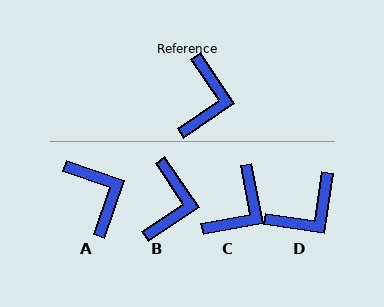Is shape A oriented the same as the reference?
No, it is off by about 37 degrees.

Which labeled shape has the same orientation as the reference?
B.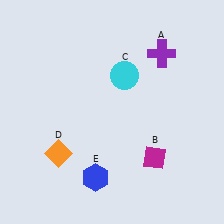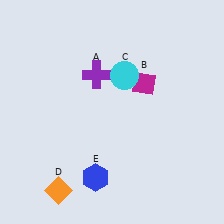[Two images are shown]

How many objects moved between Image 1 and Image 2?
3 objects moved between the two images.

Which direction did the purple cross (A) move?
The purple cross (A) moved left.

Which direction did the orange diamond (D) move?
The orange diamond (D) moved down.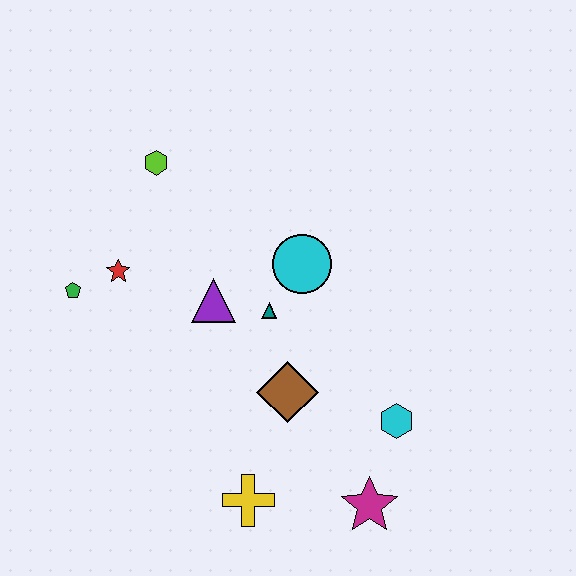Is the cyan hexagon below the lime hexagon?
Yes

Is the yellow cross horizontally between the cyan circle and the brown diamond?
No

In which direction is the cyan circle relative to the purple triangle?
The cyan circle is to the right of the purple triangle.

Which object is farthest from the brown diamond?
The lime hexagon is farthest from the brown diamond.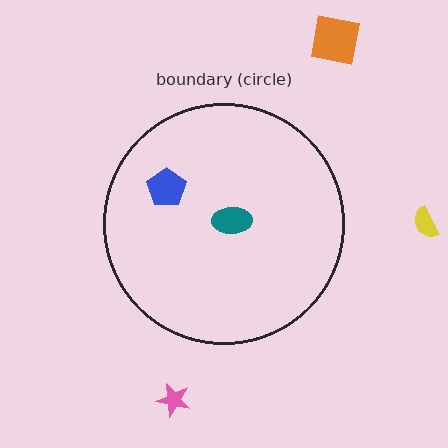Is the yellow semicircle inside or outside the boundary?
Outside.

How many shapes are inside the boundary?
2 inside, 3 outside.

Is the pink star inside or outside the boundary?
Outside.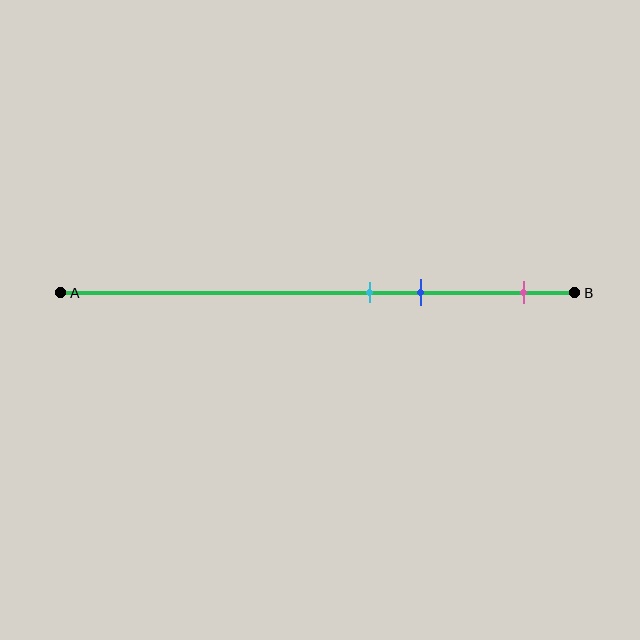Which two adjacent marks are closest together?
The cyan and blue marks are the closest adjacent pair.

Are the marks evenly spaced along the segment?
No, the marks are not evenly spaced.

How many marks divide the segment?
There are 3 marks dividing the segment.